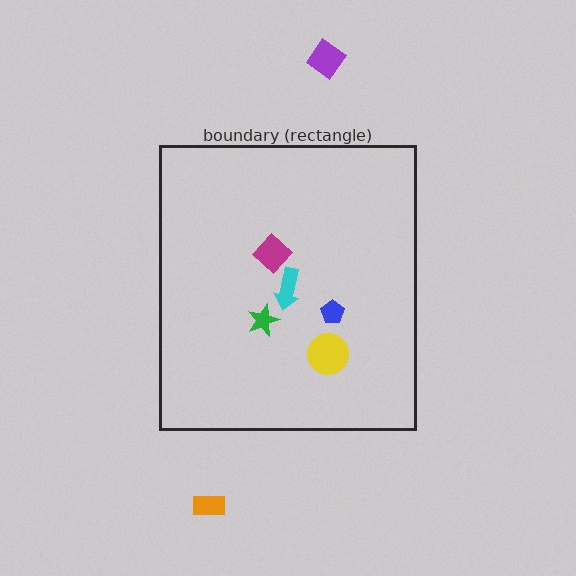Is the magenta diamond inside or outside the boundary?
Inside.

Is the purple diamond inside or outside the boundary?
Outside.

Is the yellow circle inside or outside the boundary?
Inside.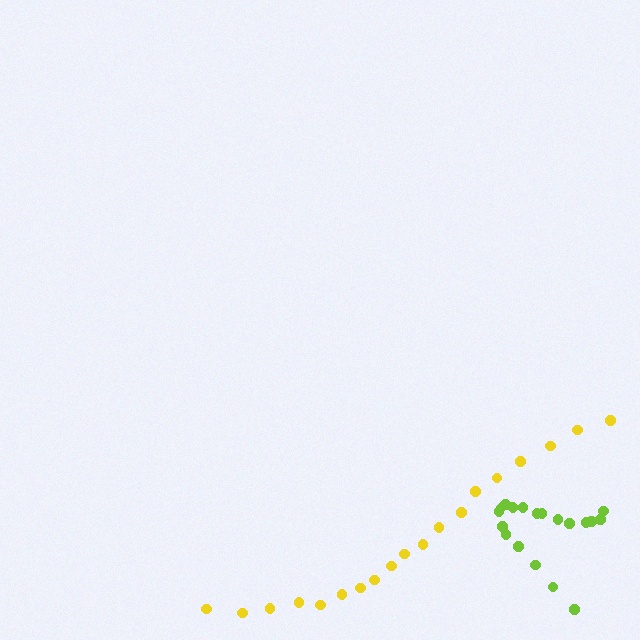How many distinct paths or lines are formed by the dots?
There are 2 distinct paths.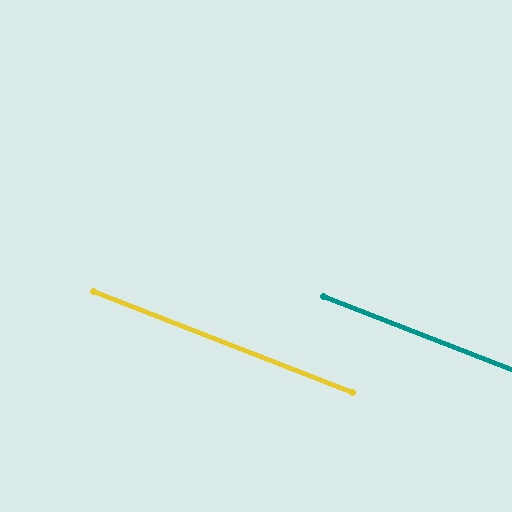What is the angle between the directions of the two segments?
Approximately 0 degrees.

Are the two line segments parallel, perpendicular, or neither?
Parallel — their directions differ by only 0.0°.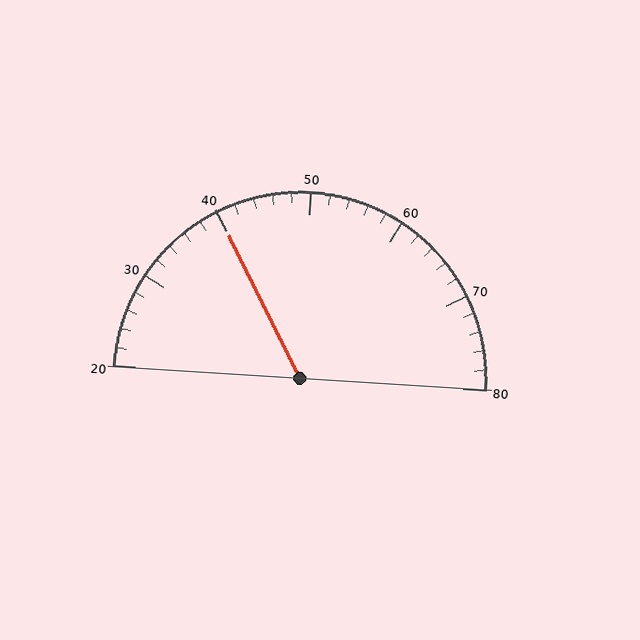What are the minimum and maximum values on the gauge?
The gauge ranges from 20 to 80.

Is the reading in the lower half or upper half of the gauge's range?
The reading is in the lower half of the range (20 to 80).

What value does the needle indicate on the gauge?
The needle indicates approximately 40.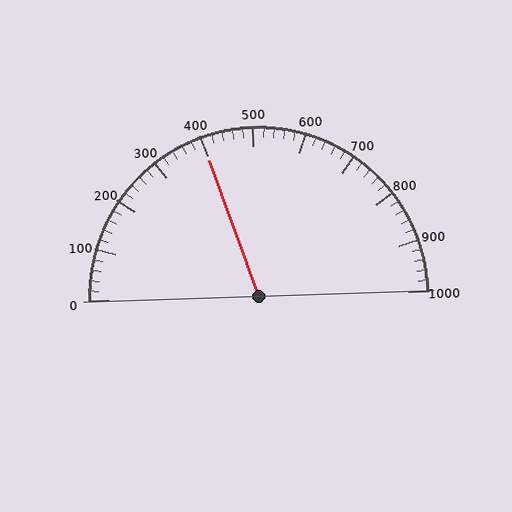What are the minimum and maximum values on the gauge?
The gauge ranges from 0 to 1000.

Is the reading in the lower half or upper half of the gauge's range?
The reading is in the lower half of the range (0 to 1000).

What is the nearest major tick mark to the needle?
The nearest major tick mark is 400.